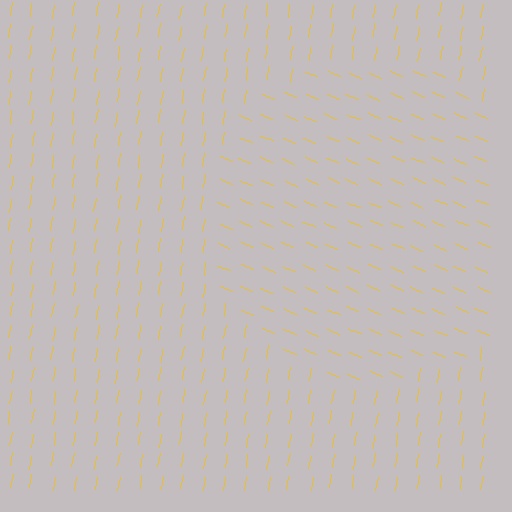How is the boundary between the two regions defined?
The boundary is defined purely by a change in line orientation (approximately 77 degrees difference). All lines are the same color and thickness.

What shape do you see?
I see a circle.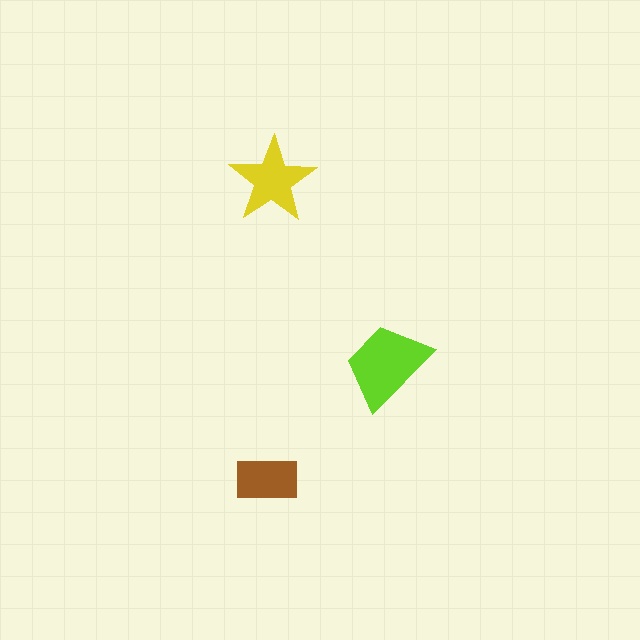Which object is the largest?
The lime trapezoid.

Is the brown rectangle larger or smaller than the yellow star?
Smaller.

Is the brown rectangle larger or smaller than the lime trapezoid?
Smaller.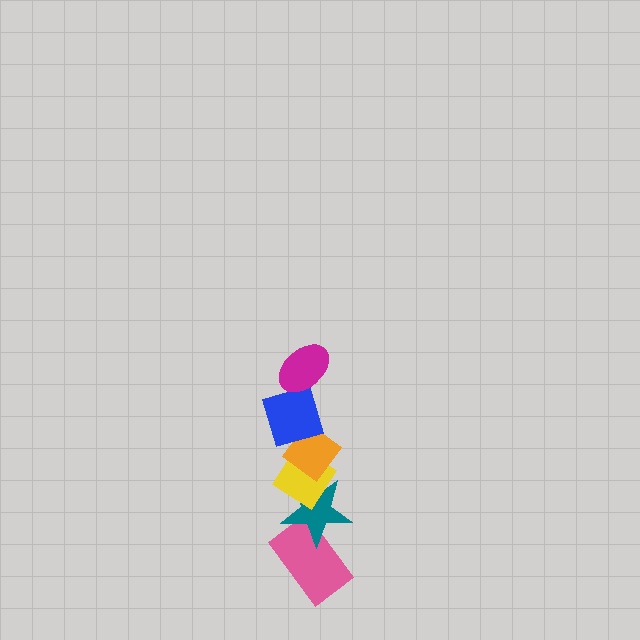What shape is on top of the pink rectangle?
The teal star is on top of the pink rectangle.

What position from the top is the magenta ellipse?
The magenta ellipse is 1st from the top.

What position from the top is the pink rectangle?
The pink rectangle is 6th from the top.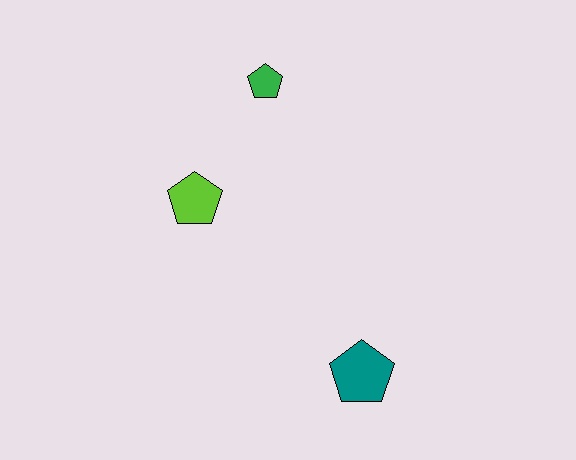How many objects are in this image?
There are 3 objects.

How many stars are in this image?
There are no stars.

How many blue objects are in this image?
There are no blue objects.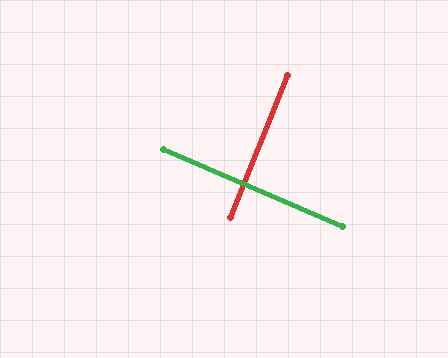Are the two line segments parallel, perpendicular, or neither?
Perpendicular — they meet at approximately 89°.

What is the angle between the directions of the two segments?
Approximately 89 degrees.